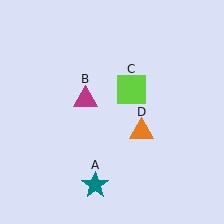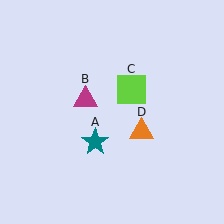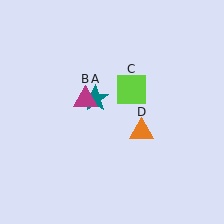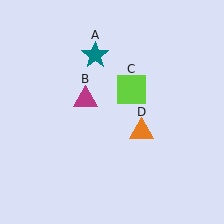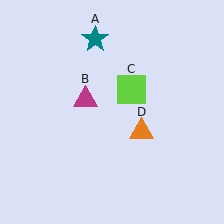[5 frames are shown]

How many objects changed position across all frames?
1 object changed position: teal star (object A).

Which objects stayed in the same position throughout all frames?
Magenta triangle (object B) and lime square (object C) and orange triangle (object D) remained stationary.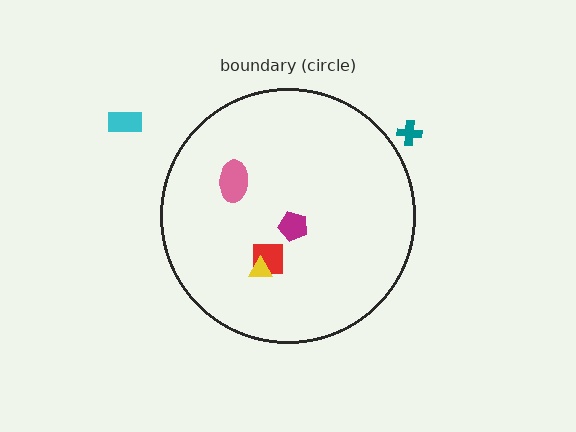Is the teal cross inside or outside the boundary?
Outside.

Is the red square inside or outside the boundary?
Inside.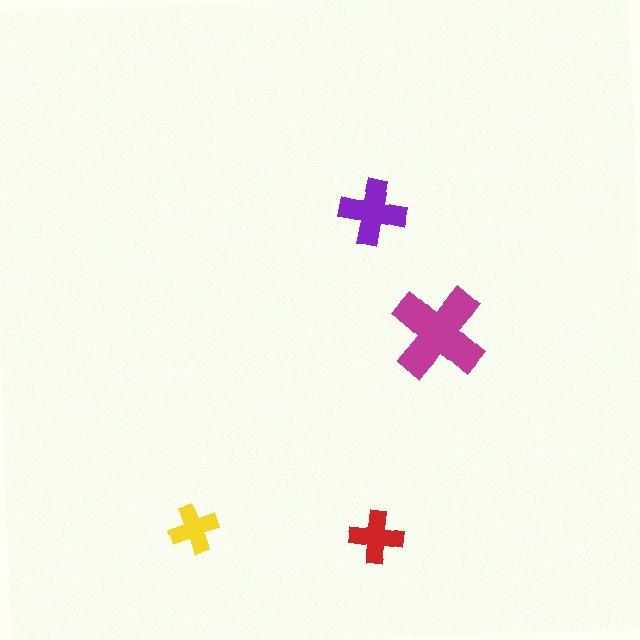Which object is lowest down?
The red cross is bottommost.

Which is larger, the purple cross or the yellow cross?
The purple one.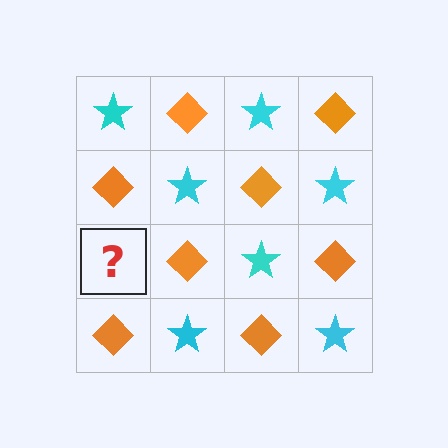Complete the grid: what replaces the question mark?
The question mark should be replaced with a cyan star.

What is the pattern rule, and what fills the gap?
The rule is that it alternates cyan star and orange diamond in a checkerboard pattern. The gap should be filled with a cyan star.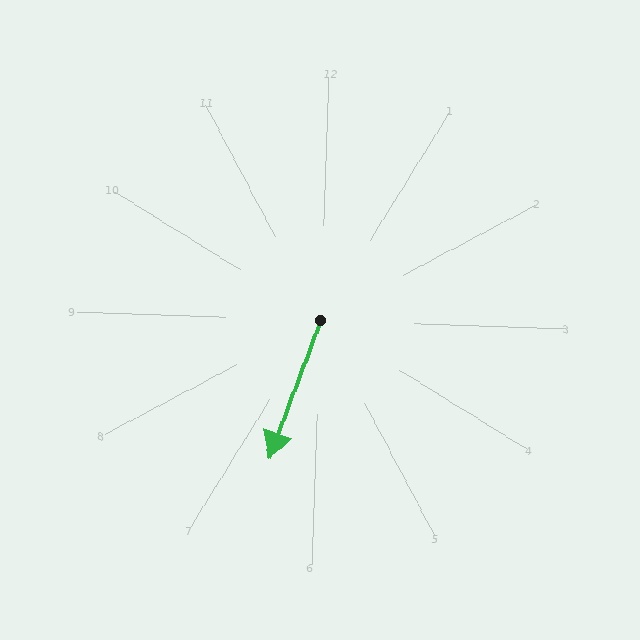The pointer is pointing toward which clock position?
Roughly 7 o'clock.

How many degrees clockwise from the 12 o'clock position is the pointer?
Approximately 198 degrees.